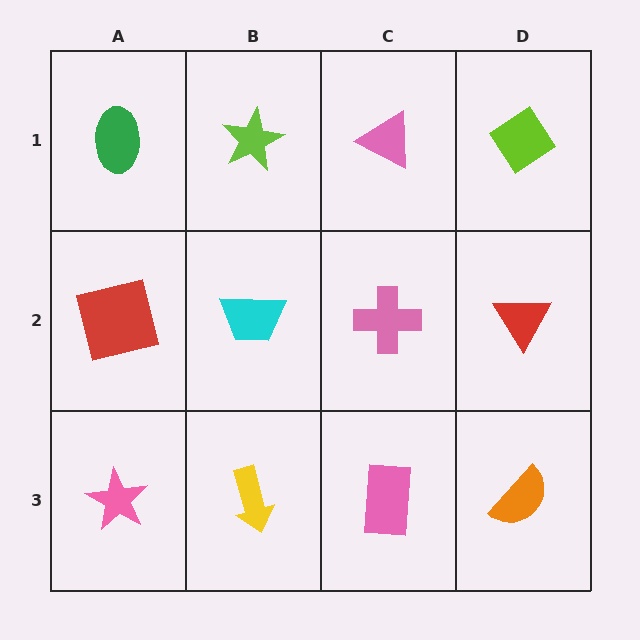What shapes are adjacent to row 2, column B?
A lime star (row 1, column B), a yellow arrow (row 3, column B), a red square (row 2, column A), a pink cross (row 2, column C).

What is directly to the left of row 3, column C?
A yellow arrow.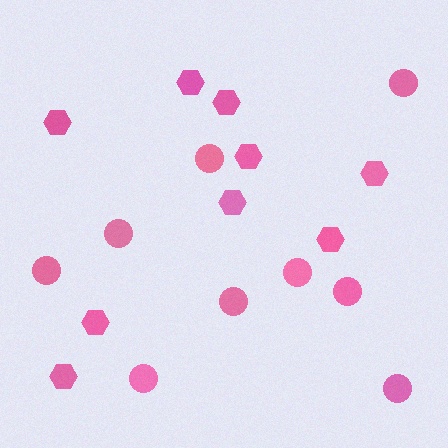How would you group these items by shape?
There are 2 groups: one group of hexagons (9) and one group of circles (9).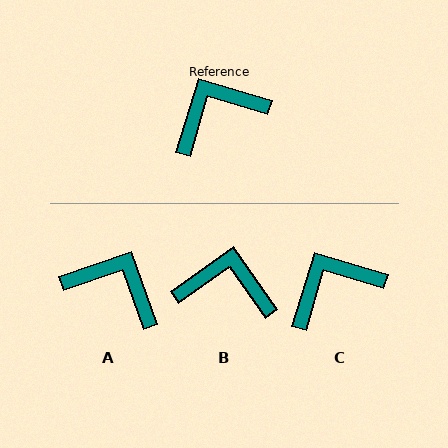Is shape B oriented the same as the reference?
No, it is off by about 38 degrees.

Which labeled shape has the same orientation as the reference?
C.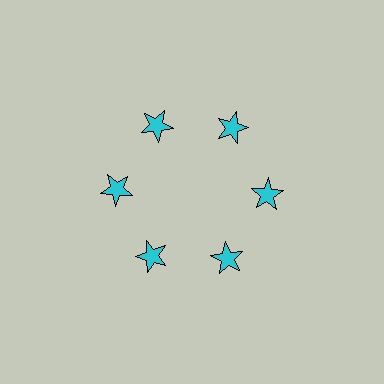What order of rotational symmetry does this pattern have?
This pattern has 6-fold rotational symmetry.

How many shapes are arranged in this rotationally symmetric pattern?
There are 6 shapes, arranged in 6 groups of 1.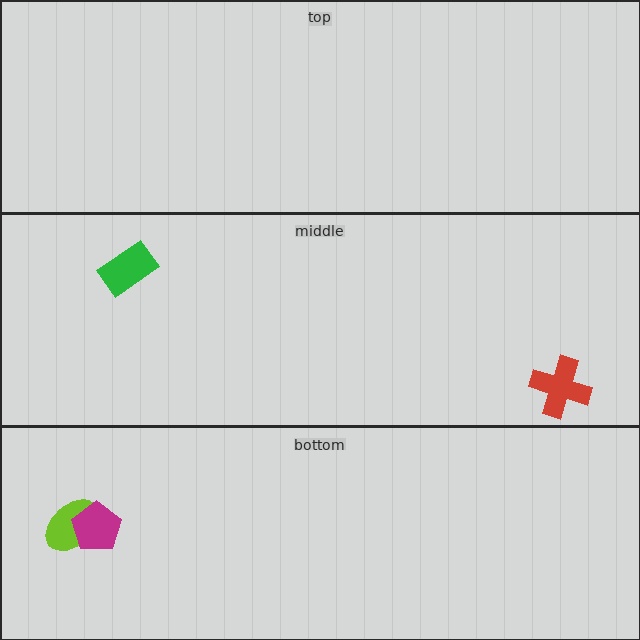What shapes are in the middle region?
The red cross, the green rectangle.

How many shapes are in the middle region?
2.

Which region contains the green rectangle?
The middle region.